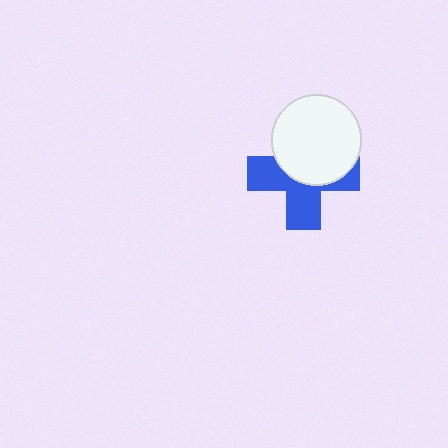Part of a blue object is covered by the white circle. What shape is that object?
It is a cross.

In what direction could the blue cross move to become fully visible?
The blue cross could move down. That would shift it out from behind the white circle entirely.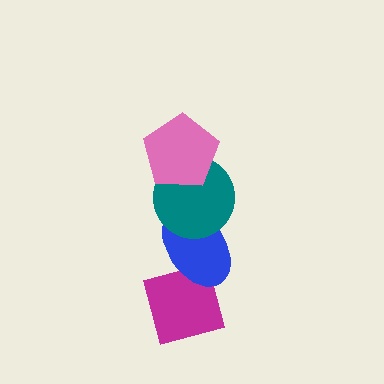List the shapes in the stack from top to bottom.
From top to bottom: the pink pentagon, the teal circle, the blue ellipse, the magenta diamond.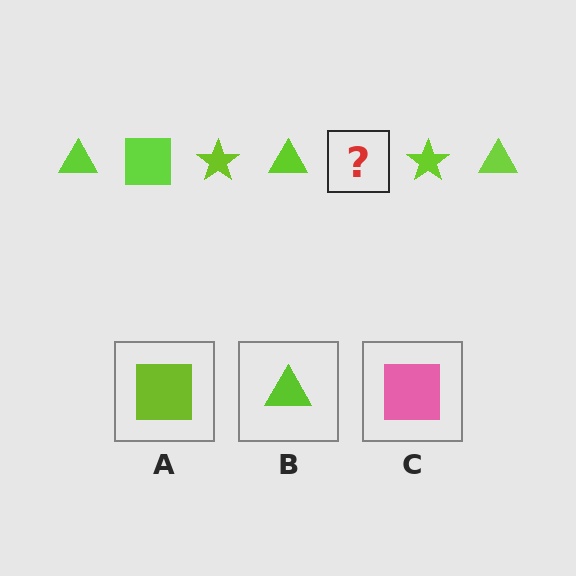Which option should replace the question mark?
Option A.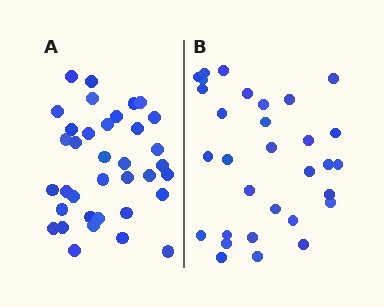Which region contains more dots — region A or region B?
Region A (the left region) has more dots.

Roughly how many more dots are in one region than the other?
Region A has about 5 more dots than region B.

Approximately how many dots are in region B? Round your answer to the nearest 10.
About 30 dots. (The exact count is 31, which rounds to 30.)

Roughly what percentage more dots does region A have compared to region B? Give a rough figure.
About 15% more.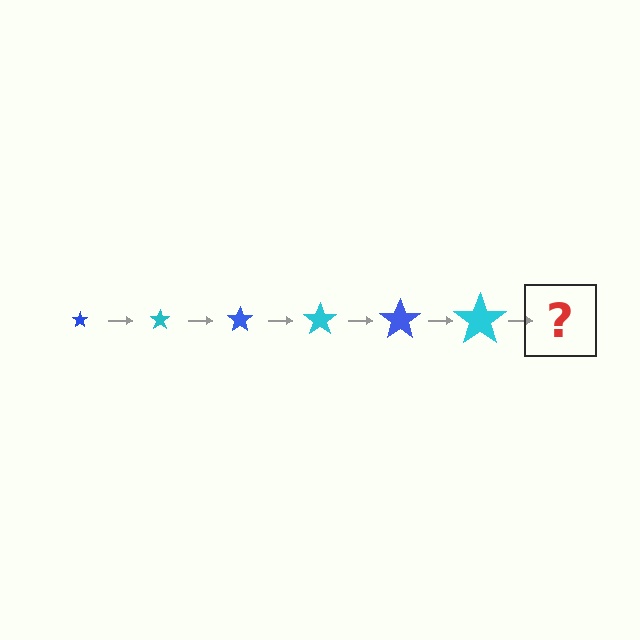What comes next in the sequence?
The next element should be a blue star, larger than the previous one.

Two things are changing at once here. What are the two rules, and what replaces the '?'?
The two rules are that the star grows larger each step and the color cycles through blue and cyan. The '?' should be a blue star, larger than the previous one.